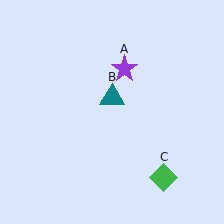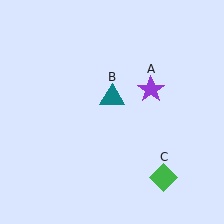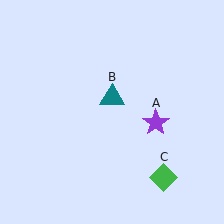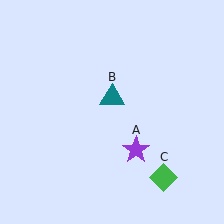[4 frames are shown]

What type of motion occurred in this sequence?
The purple star (object A) rotated clockwise around the center of the scene.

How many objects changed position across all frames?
1 object changed position: purple star (object A).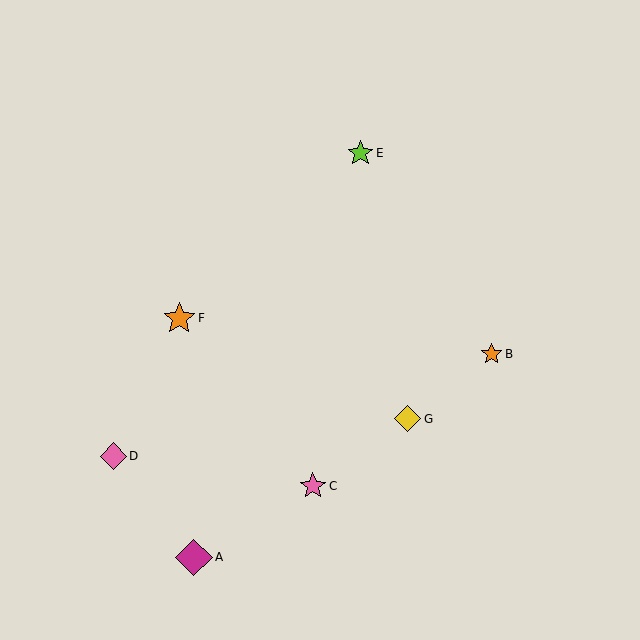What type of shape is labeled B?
Shape B is an orange star.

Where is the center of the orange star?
The center of the orange star is at (492, 354).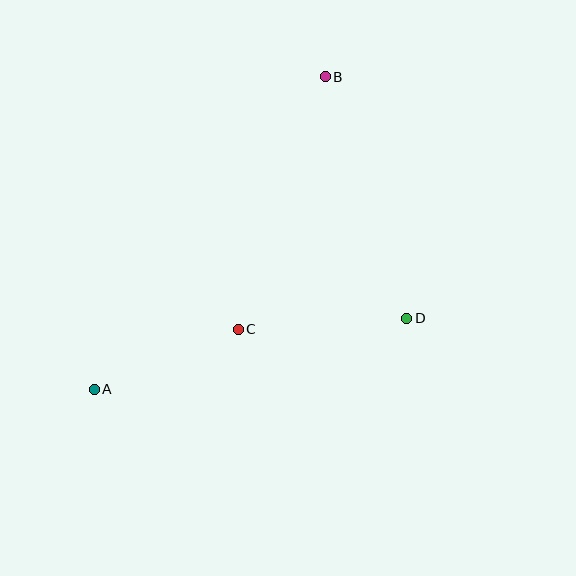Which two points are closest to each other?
Points A and C are closest to each other.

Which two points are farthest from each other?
Points A and B are farthest from each other.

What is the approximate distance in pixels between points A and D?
The distance between A and D is approximately 320 pixels.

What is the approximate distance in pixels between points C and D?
The distance between C and D is approximately 169 pixels.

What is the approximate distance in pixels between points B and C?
The distance between B and C is approximately 267 pixels.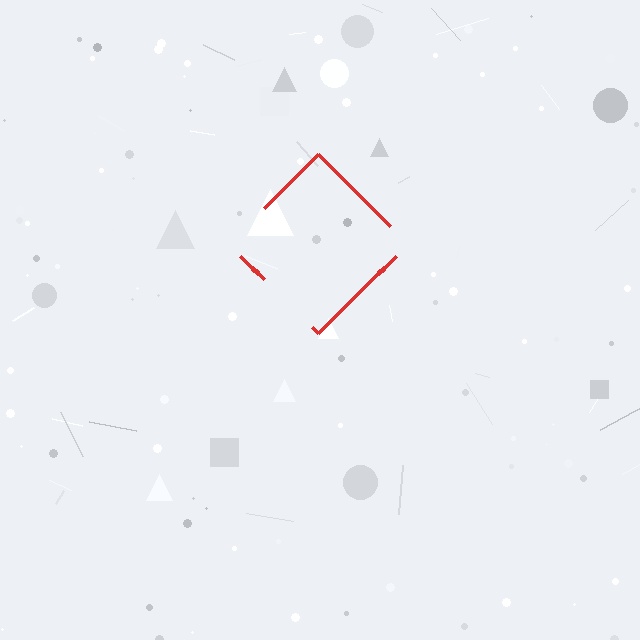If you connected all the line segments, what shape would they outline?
They would outline a diamond.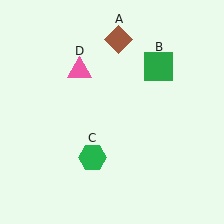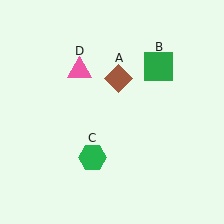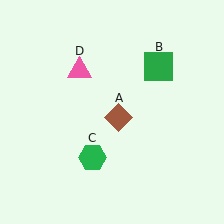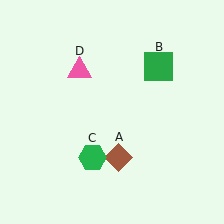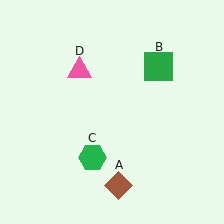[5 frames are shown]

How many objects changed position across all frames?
1 object changed position: brown diamond (object A).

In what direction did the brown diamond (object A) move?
The brown diamond (object A) moved down.